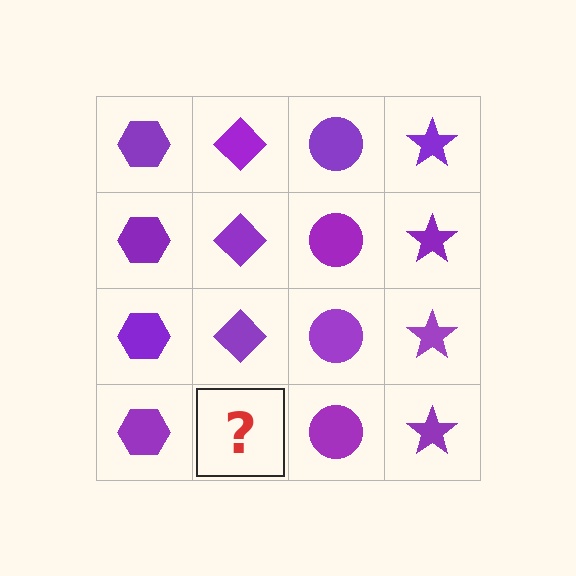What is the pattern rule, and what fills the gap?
The rule is that each column has a consistent shape. The gap should be filled with a purple diamond.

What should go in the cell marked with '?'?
The missing cell should contain a purple diamond.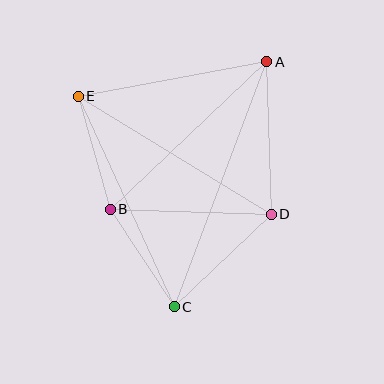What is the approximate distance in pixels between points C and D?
The distance between C and D is approximately 134 pixels.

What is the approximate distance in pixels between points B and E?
The distance between B and E is approximately 117 pixels.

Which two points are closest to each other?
Points B and C are closest to each other.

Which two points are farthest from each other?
Points A and C are farthest from each other.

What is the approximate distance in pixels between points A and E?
The distance between A and E is approximately 192 pixels.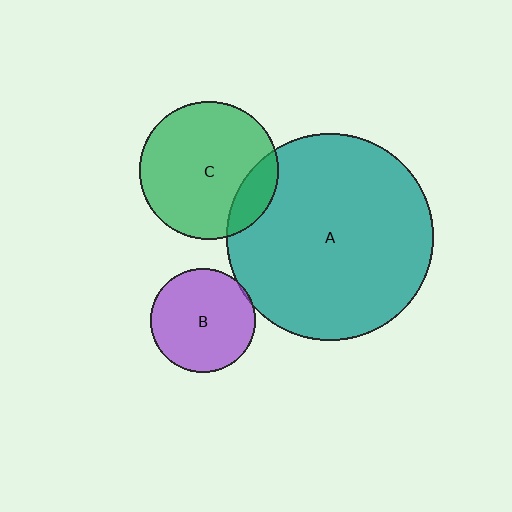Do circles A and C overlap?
Yes.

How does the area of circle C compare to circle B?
Approximately 1.8 times.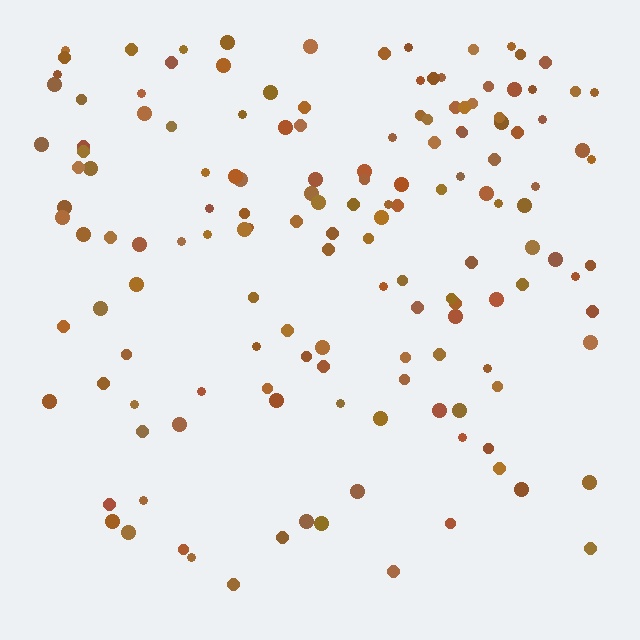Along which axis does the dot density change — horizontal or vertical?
Vertical.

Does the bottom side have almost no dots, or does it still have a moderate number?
Still a moderate number, just noticeably fewer than the top.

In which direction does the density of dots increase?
From bottom to top, with the top side densest.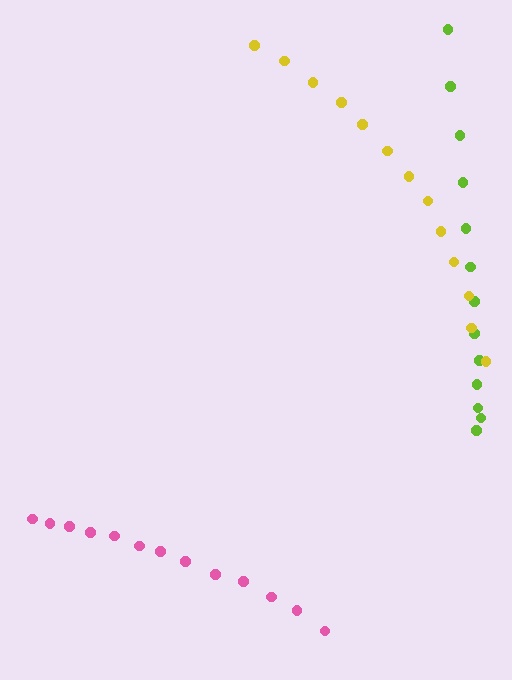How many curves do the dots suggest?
There are 3 distinct paths.